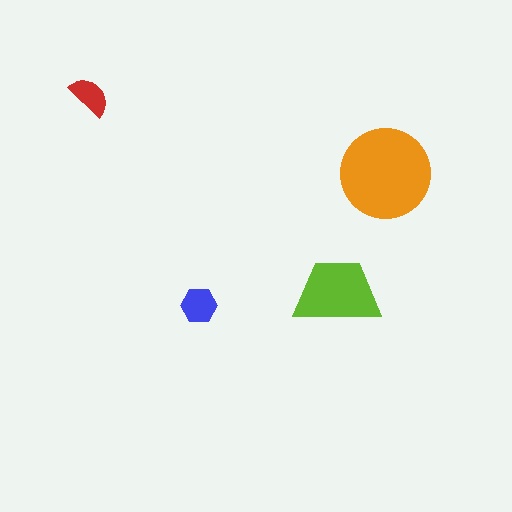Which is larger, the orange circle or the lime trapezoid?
The orange circle.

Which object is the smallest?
The red semicircle.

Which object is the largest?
The orange circle.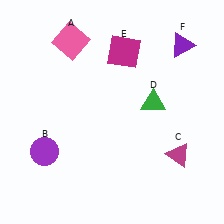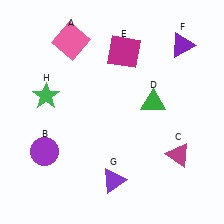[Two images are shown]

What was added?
A purple triangle (G), a green star (H) were added in Image 2.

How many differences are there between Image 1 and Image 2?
There are 2 differences between the two images.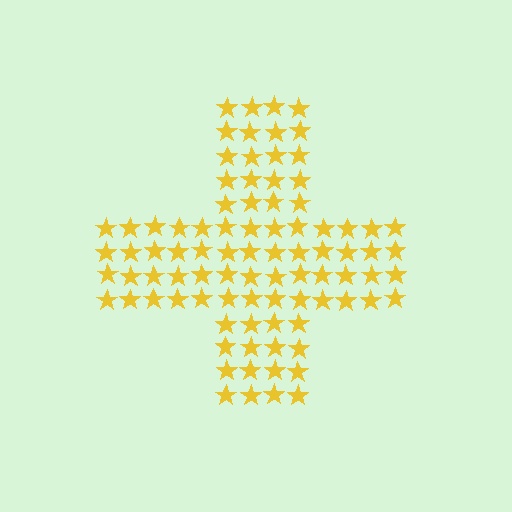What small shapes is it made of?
It is made of small stars.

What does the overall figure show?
The overall figure shows a cross.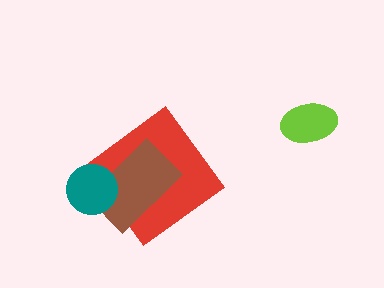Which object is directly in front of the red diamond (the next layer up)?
The brown rectangle is directly in front of the red diamond.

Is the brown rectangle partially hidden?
Yes, it is partially covered by another shape.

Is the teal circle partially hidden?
No, no other shape covers it.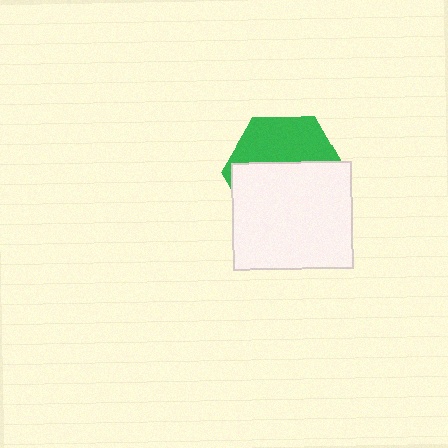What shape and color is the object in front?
The object in front is a white rectangle.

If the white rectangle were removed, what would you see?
You would see the complete green hexagon.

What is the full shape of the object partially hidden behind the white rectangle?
The partially hidden object is a green hexagon.